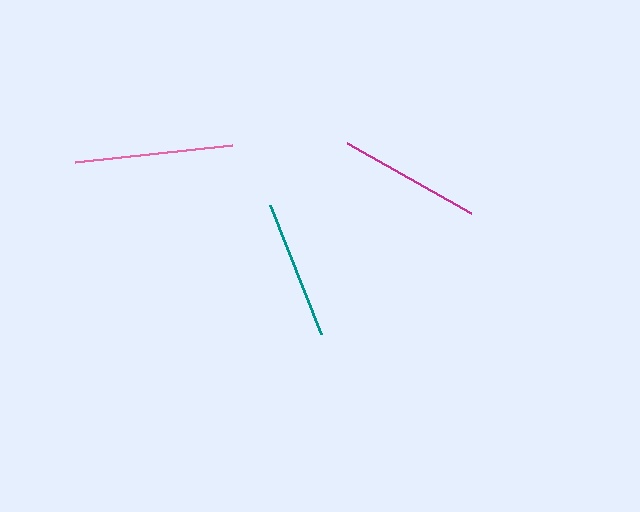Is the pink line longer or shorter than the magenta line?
The pink line is longer than the magenta line.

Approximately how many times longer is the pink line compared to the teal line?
The pink line is approximately 1.1 times the length of the teal line.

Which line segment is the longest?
The pink line is the longest at approximately 158 pixels.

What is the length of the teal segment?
The teal segment is approximately 139 pixels long.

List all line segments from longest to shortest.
From longest to shortest: pink, magenta, teal.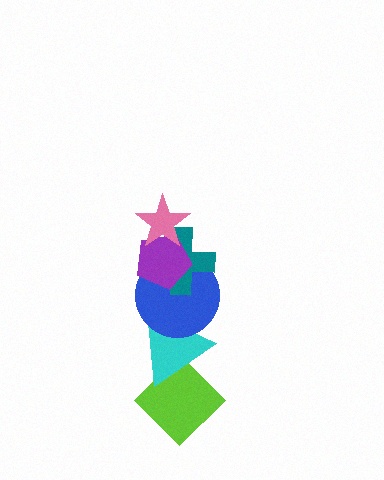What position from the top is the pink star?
The pink star is 1st from the top.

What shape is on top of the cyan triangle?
The blue circle is on top of the cyan triangle.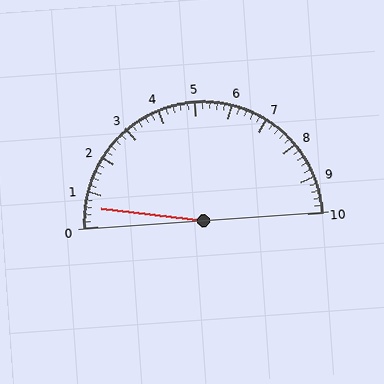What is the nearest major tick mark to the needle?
The nearest major tick mark is 1.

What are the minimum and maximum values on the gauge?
The gauge ranges from 0 to 10.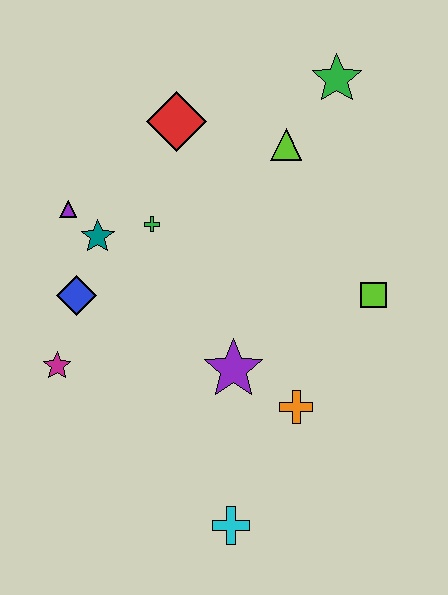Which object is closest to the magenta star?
The blue diamond is closest to the magenta star.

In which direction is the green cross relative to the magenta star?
The green cross is above the magenta star.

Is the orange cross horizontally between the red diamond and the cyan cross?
No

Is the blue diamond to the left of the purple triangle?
No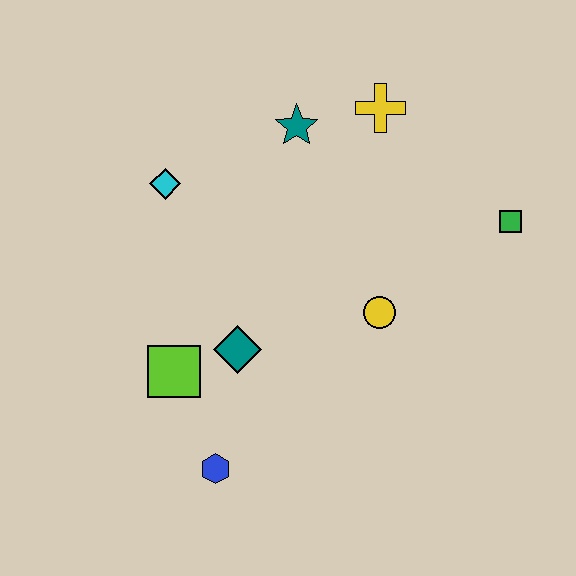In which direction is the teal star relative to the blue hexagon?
The teal star is above the blue hexagon.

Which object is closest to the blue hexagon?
The lime square is closest to the blue hexagon.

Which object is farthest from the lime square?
The green square is farthest from the lime square.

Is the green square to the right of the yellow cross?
Yes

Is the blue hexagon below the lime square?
Yes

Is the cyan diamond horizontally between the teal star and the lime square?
No